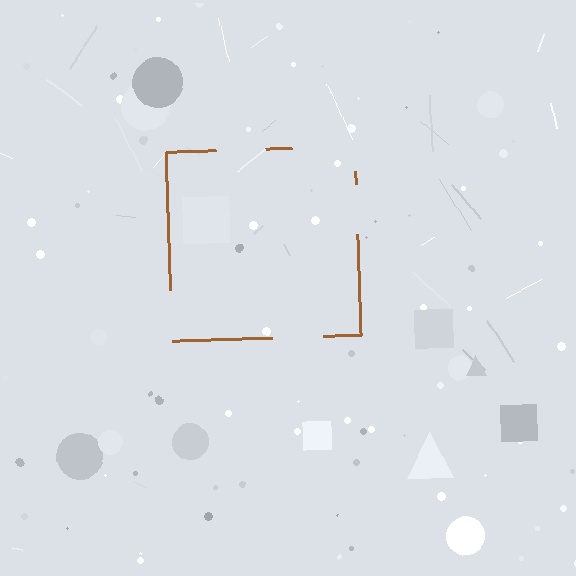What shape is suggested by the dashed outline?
The dashed outline suggests a square.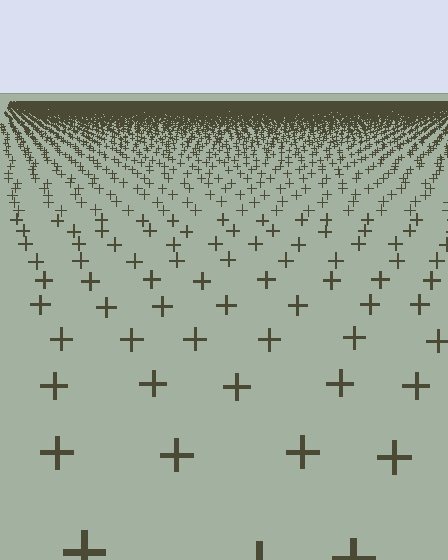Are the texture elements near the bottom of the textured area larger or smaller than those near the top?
Larger. Near the bottom, elements are closer to the viewer and appear at a bigger on-screen size.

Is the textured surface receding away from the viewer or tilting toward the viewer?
The surface is receding away from the viewer. Texture elements get smaller and denser toward the top.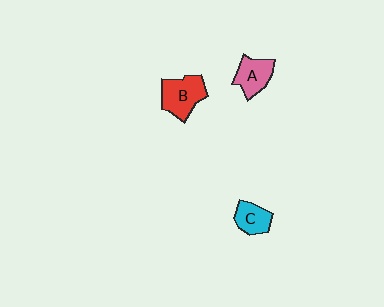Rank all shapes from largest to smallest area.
From largest to smallest: B (red), A (pink), C (cyan).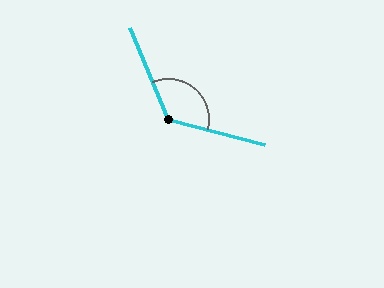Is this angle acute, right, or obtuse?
It is obtuse.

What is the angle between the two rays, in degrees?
Approximately 127 degrees.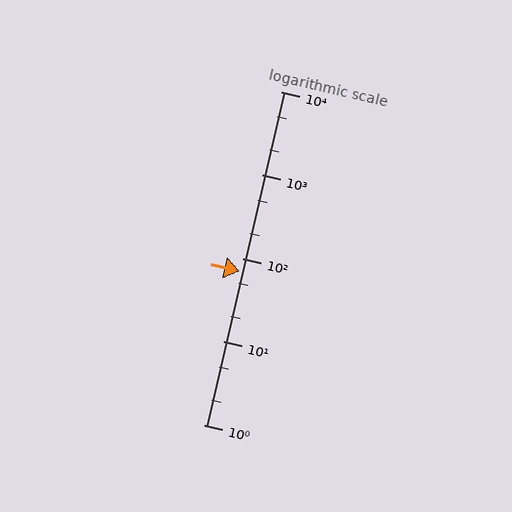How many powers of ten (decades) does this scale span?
The scale spans 4 decades, from 1 to 10000.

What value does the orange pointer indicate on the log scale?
The pointer indicates approximately 69.